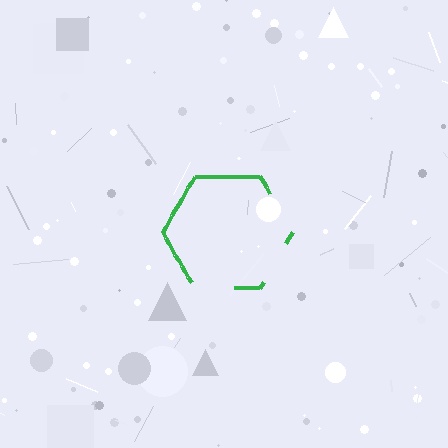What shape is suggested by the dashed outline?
The dashed outline suggests a hexagon.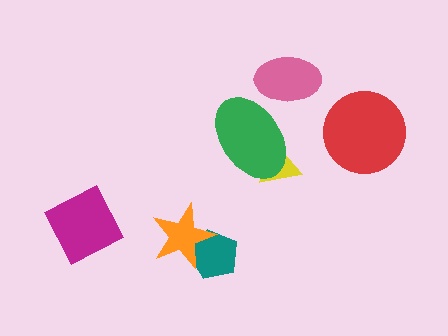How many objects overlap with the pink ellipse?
1 object overlaps with the pink ellipse.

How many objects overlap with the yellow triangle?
1 object overlaps with the yellow triangle.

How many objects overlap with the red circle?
0 objects overlap with the red circle.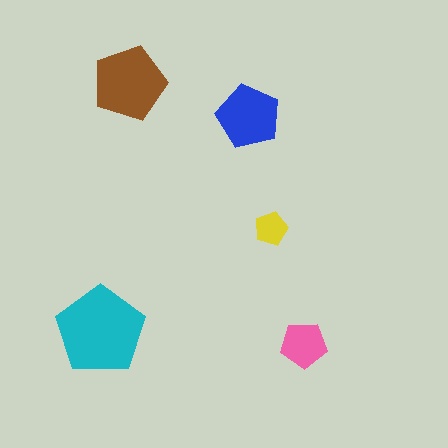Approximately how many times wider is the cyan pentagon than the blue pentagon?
About 1.5 times wider.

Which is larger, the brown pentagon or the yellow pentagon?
The brown one.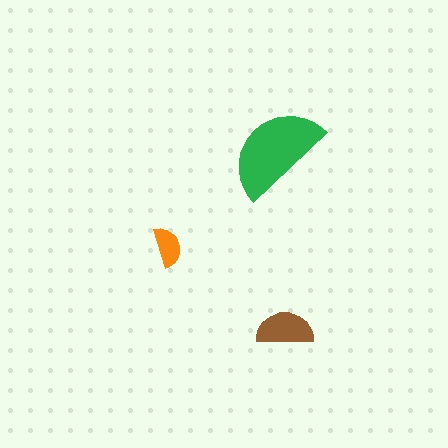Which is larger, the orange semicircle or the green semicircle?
The green one.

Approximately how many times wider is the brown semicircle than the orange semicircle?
About 1.5 times wider.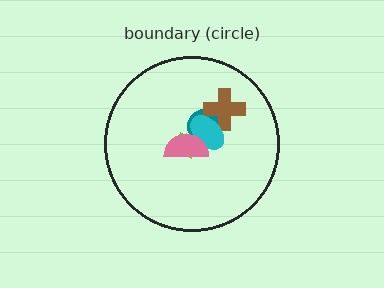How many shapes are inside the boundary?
5 inside, 0 outside.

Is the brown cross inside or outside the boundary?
Inside.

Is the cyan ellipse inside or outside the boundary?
Inside.